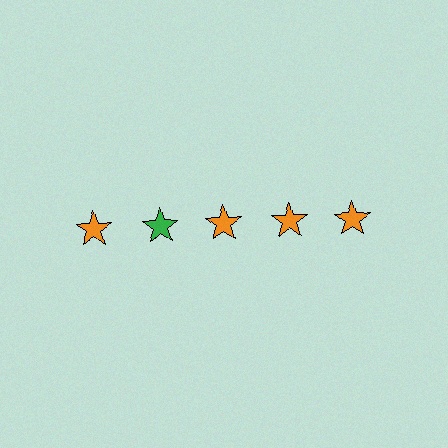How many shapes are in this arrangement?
There are 5 shapes arranged in a grid pattern.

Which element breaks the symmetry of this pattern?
The green star in the top row, second from left column breaks the symmetry. All other shapes are orange stars.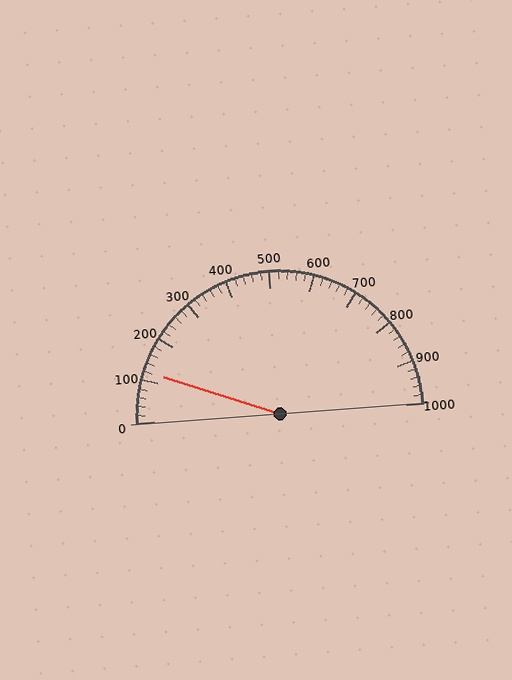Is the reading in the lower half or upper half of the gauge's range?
The reading is in the lower half of the range (0 to 1000).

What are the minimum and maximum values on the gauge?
The gauge ranges from 0 to 1000.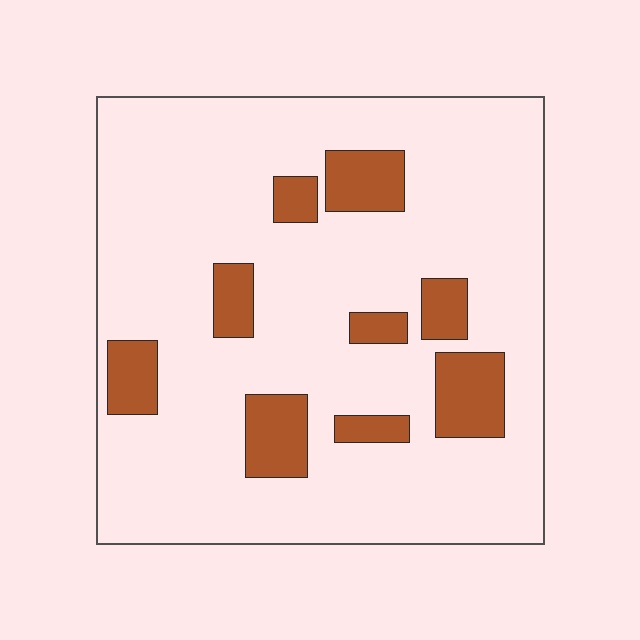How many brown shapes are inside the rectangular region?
9.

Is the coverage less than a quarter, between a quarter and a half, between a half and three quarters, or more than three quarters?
Less than a quarter.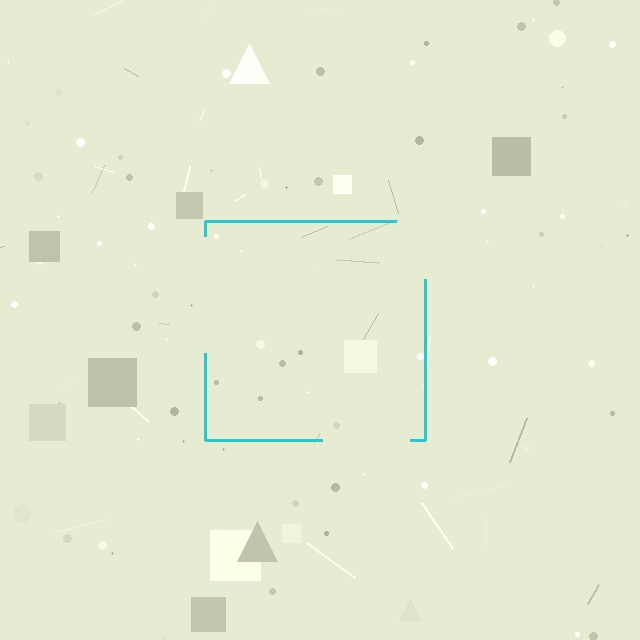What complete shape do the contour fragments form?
The contour fragments form a square.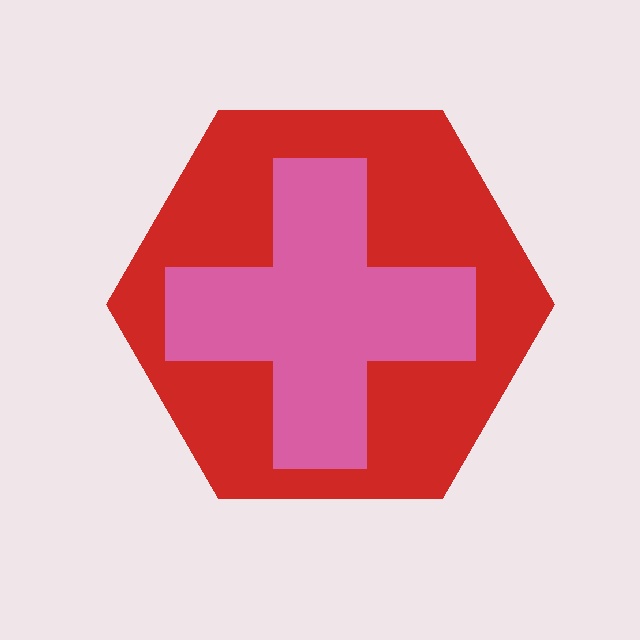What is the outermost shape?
The red hexagon.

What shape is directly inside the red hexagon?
The pink cross.